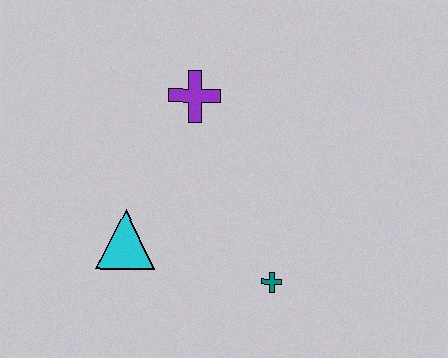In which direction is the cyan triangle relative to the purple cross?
The cyan triangle is below the purple cross.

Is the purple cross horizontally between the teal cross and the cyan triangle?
Yes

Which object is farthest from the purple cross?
The teal cross is farthest from the purple cross.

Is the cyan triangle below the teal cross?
No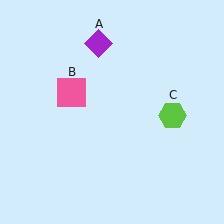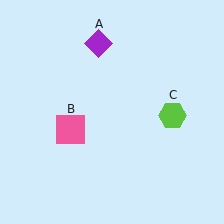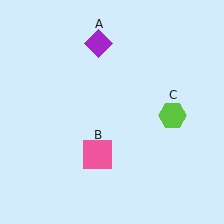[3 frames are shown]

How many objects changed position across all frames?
1 object changed position: pink square (object B).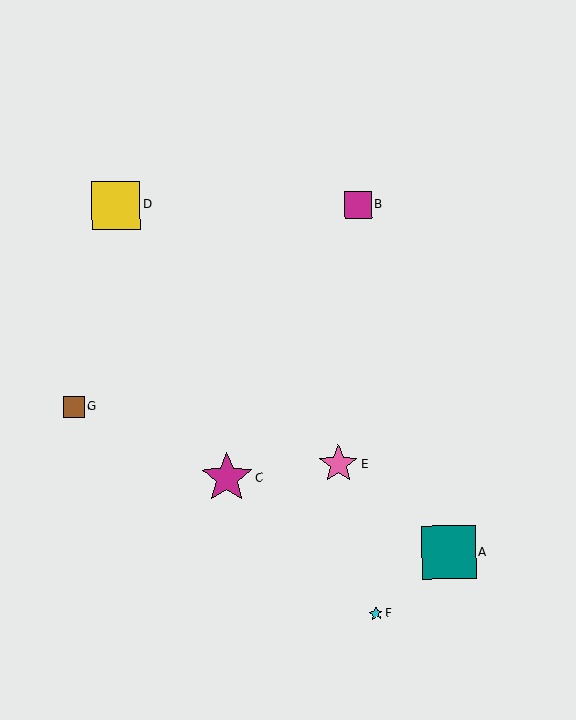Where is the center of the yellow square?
The center of the yellow square is at (116, 205).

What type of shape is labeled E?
Shape E is a pink star.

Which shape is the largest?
The teal square (labeled A) is the largest.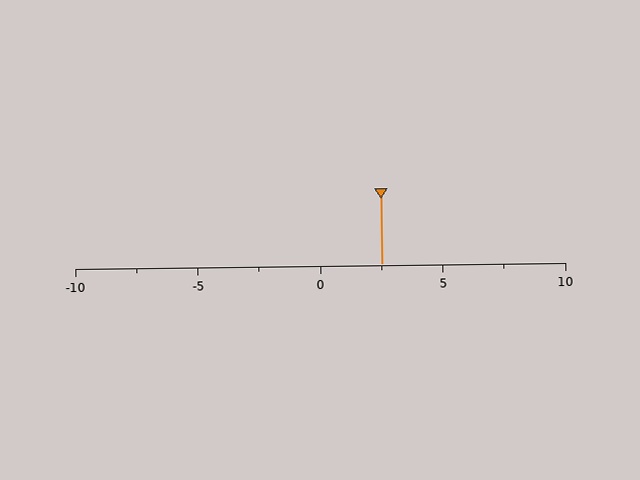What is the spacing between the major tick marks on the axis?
The major ticks are spaced 5 apart.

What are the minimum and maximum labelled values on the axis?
The axis runs from -10 to 10.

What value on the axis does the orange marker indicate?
The marker indicates approximately 2.5.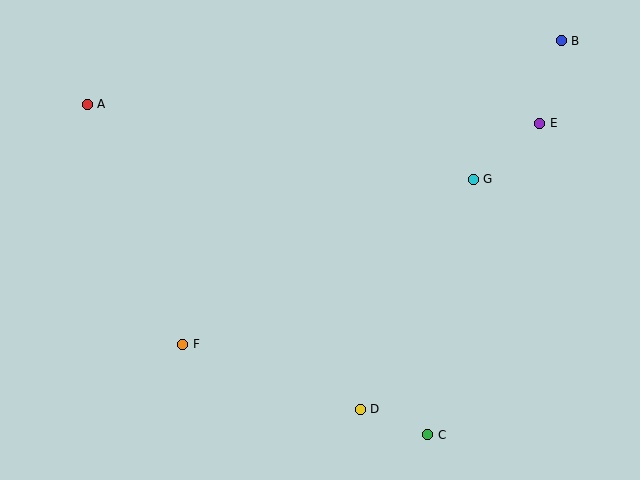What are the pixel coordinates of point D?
Point D is at (360, 409).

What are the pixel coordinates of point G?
Point G is at (473, 179).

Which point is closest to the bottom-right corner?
Point C is closest to the bottom-right corner.